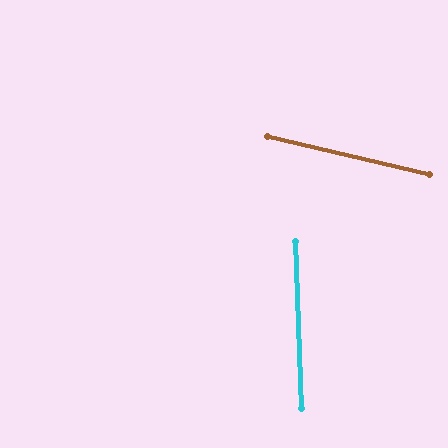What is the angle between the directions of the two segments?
Approximately 75 degrees.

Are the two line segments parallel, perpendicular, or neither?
Neither parallel nor perpendicular — they differ by about 75°.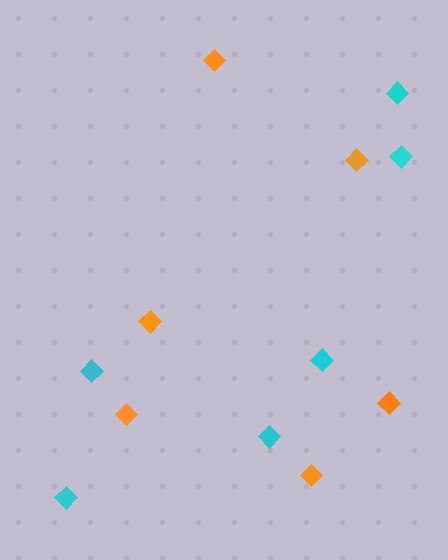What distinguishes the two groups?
There are 2 groups: one group of orange diamonds (6) and one group of cyan diamonds (6).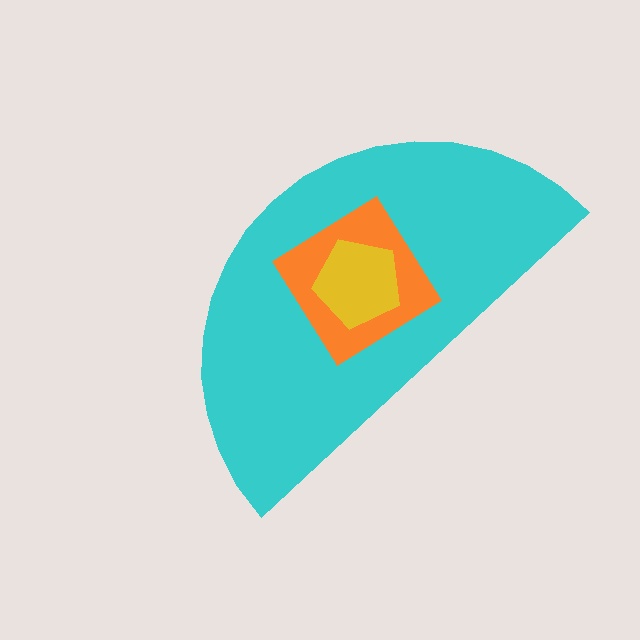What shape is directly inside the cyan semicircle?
The orange diamond.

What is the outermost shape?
The cyan semicircle.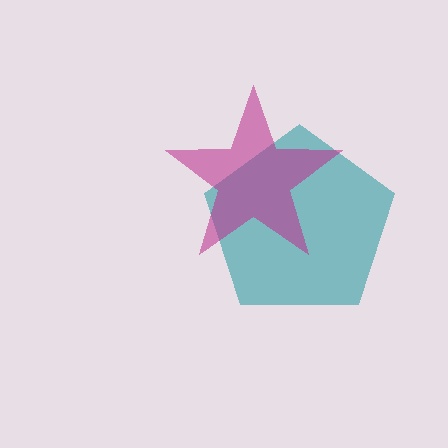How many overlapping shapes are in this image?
There are 2 overlapping shapes in the image.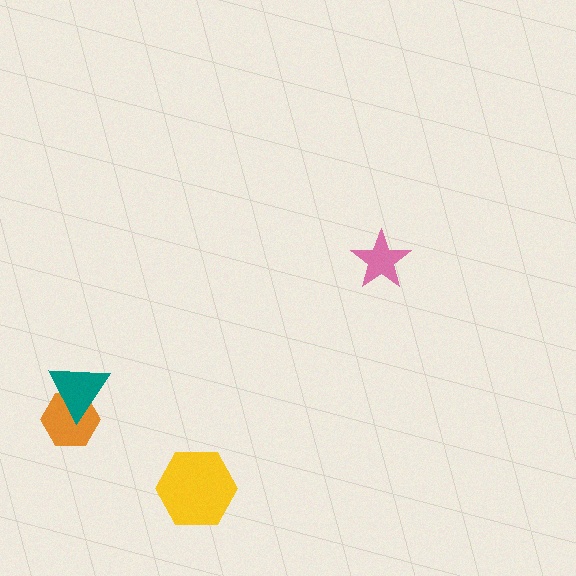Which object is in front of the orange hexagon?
The teal triangle is in front of the orange hexagon.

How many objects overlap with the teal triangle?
1 object overlaps with the teal triangle.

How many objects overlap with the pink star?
0 objects overlap with the pink star.